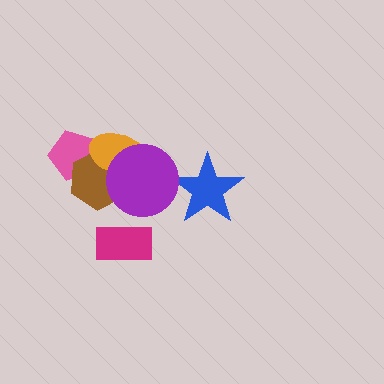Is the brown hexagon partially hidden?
Yes, it is partially covered by another shape.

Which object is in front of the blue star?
The purple circle is in front of the blue star.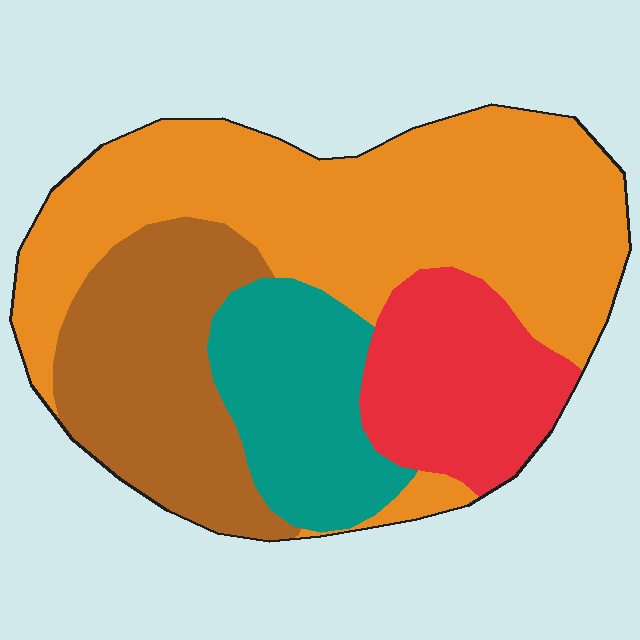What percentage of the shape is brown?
Brown takes up about one fifth (1/5) of the shape.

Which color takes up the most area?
Orange, at roughly 45%.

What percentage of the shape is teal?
Teal takes up about one sixth (1/6) of the shape.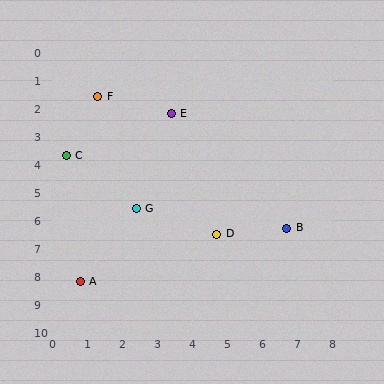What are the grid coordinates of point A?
Point A is at approximately (0.8, 8.2).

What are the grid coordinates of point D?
Point D is at approximately (4.7, 6.5).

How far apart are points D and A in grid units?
Points D and A are about 4.3 grid units apart.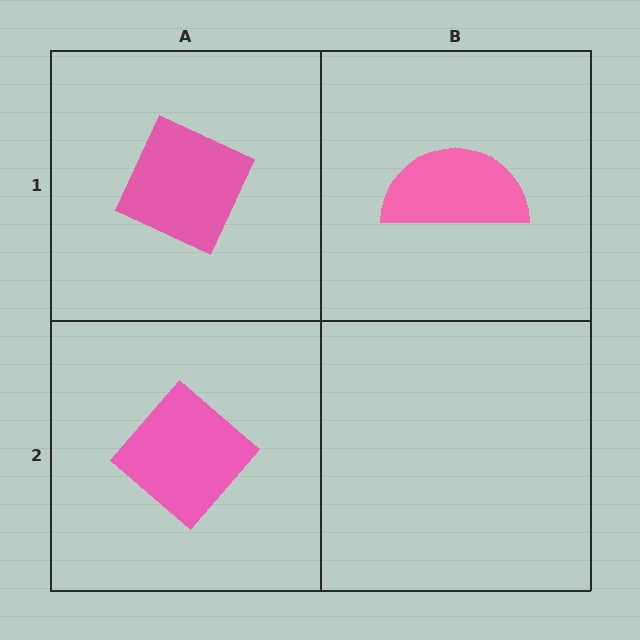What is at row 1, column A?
A pink diamond.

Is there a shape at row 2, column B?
No, that cell is empty.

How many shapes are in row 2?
1 shape.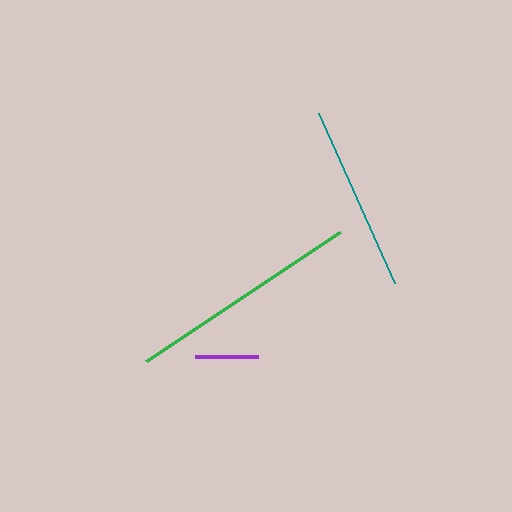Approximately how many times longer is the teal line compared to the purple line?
The teal line is approximately 3.0 times the length of the purple line.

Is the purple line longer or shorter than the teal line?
The teal line is longer than the purple line.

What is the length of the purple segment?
The purple segment is approximately 62 pixels long.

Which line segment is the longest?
The green line is the longest at approximately 233 pixels.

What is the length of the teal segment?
The teal segment is approximately 186 pixels long.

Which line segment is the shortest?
The purple line is the shortest at approximately 62 pixels.